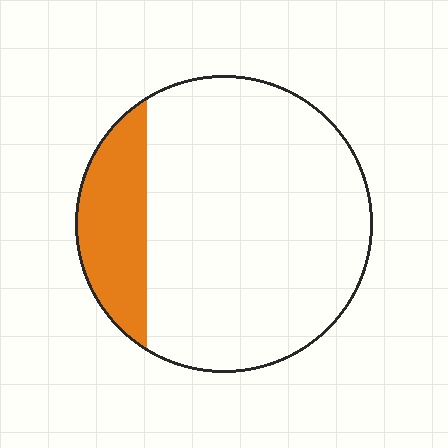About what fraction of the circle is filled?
About one fifth (1/5).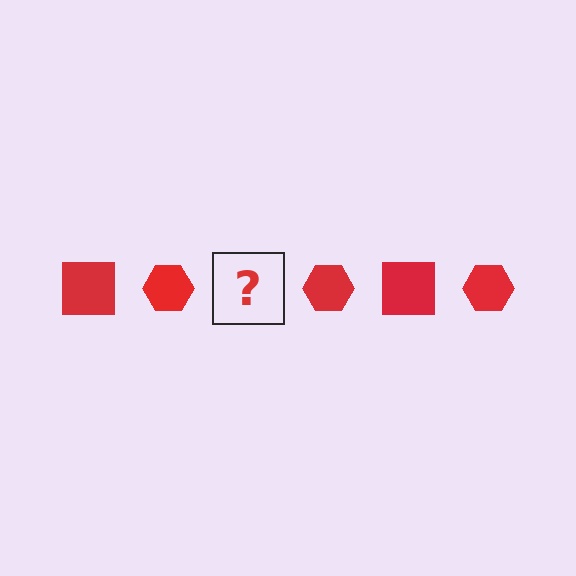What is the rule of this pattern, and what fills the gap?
The rule is that the pattern cycles through square, hexagon shapes in red. The gap should be filled with a red square.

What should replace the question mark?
The question mark should be replaced with a red square.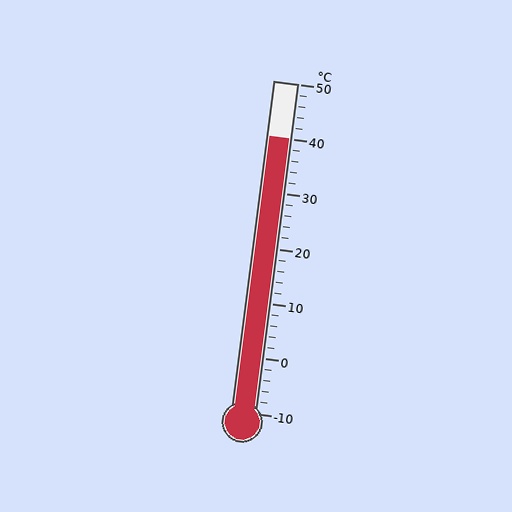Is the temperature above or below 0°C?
The temperature is above 0°C.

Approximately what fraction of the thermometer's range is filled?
The thermometer is filled to approximately 85% of its range.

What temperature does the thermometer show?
The thermometer shows approximately 40°C.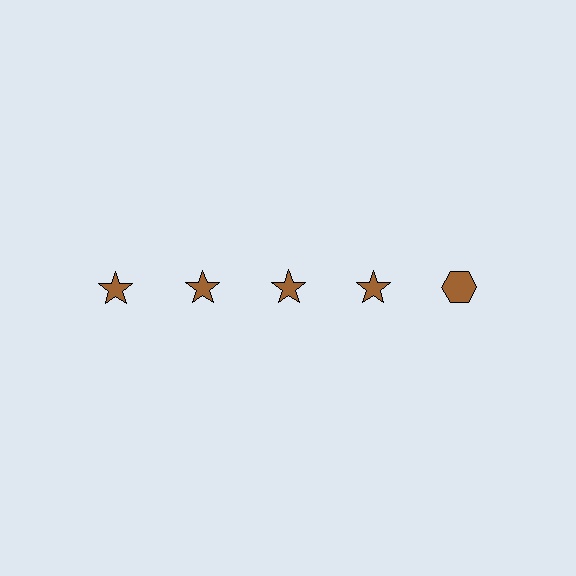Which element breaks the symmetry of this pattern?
The brown hexagon in the top row, rightmost column breaks the symmetry. All other shapes are brown stars.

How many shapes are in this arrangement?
There are 5 shapes arranged in a grid pattern.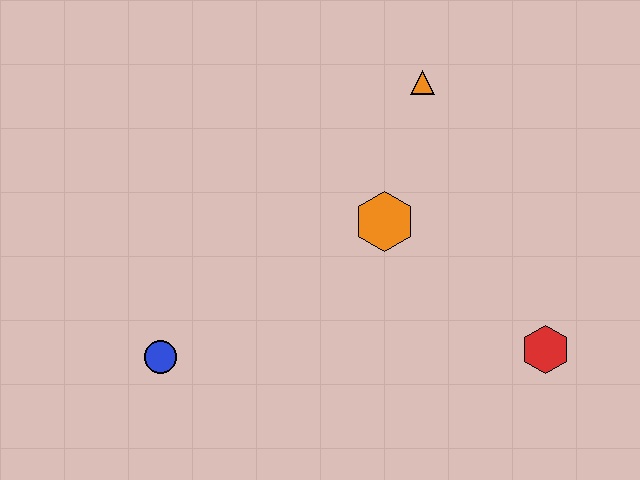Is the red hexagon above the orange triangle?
No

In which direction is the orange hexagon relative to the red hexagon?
The orange hexagon is to the left of the red hexagon.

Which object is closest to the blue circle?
The orange hexagon is closest to the blue circle.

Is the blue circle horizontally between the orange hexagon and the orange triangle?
No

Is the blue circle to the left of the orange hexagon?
Yes